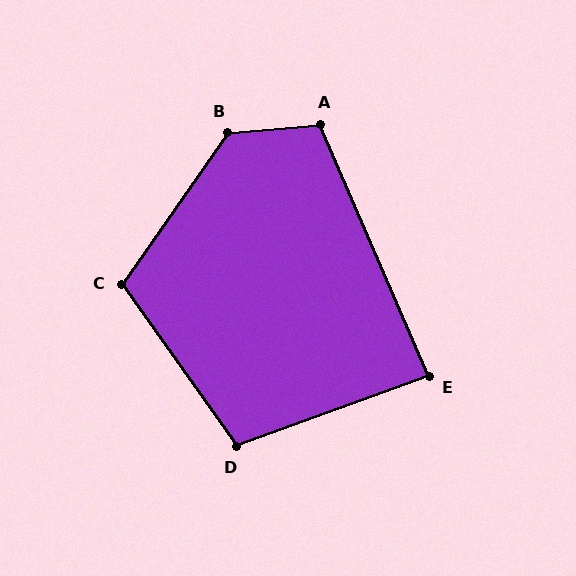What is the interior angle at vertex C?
Approximately 110 degrees (obtuse).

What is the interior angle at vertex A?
Approximately 108 degrees (obtuse).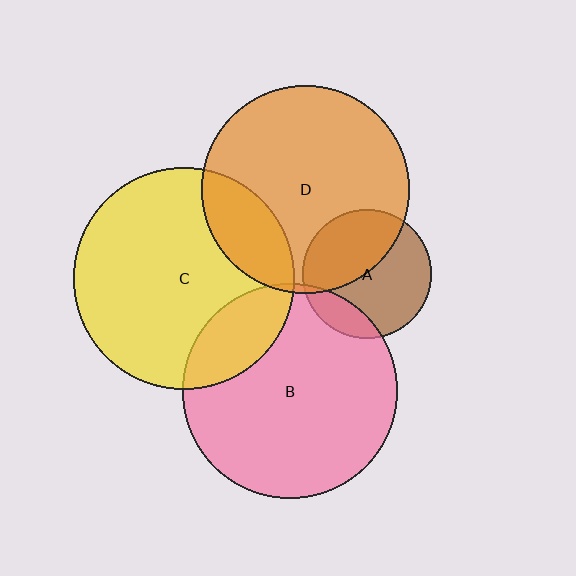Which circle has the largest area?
Circle C (yellow).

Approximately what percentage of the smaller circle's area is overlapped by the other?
Approximately 20%.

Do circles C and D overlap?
Yes.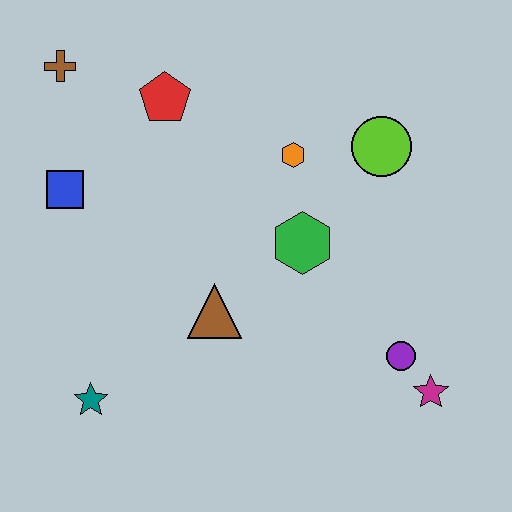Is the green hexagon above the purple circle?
Yes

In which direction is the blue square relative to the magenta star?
The blue square is to the left of the magenta star.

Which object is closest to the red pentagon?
The brown cross is closest to the red pentagon.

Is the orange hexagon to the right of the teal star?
Yes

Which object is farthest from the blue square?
The magenta star is farthest from the blue square.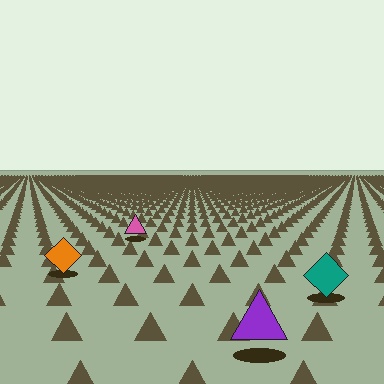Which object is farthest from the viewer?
The pink triangle is farthest from the viewer. It appears smaller and the ground texture around it is denser.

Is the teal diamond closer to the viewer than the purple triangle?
No. The purple triangle is closer — you can tell from the texture gradient: the ground texture is coarser near it.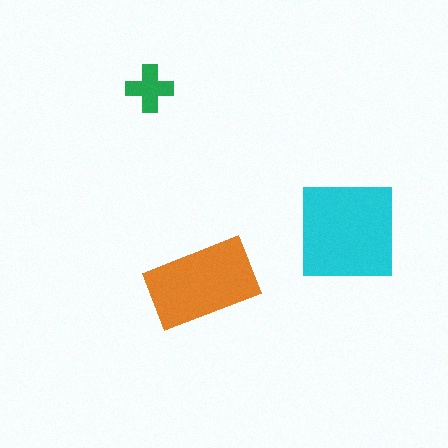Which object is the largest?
The cyan square.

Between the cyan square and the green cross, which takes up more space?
The cyan square.